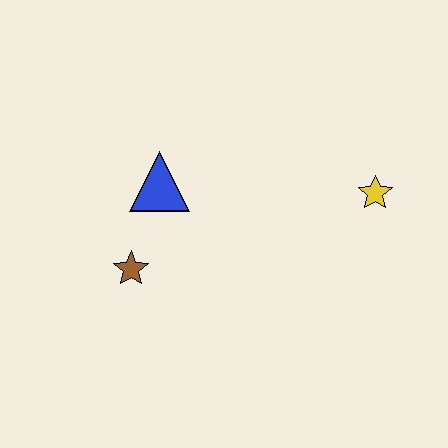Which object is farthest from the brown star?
The yellow star is farthest from the brown star.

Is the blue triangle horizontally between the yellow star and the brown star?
Yes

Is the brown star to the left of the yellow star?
Yes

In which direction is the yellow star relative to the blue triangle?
The yellow star is to the right of the blue triangle.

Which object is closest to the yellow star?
The blue triangle is closest to the yellow star.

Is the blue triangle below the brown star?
No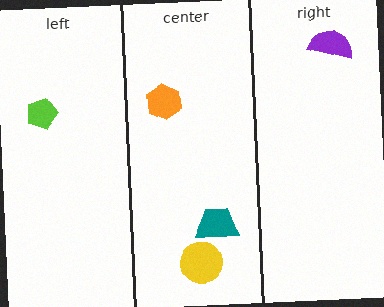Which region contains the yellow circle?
The center region.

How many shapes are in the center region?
3.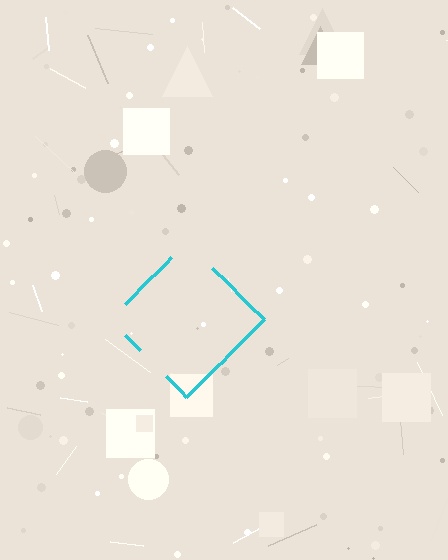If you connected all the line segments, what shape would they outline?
They would outline a diamond.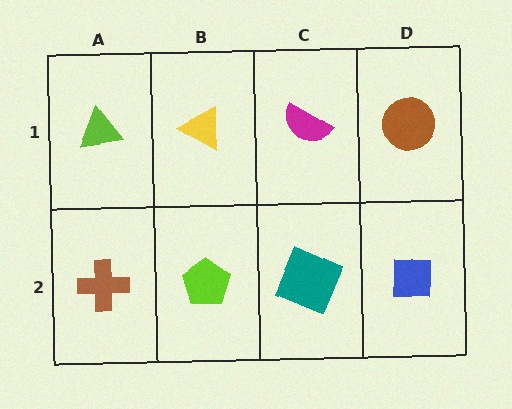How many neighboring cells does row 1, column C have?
3.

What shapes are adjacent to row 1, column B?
A lime pentagon (row 2, column B), a lime triangle (row 1, column A), a magenta semicircle (row 1, column C).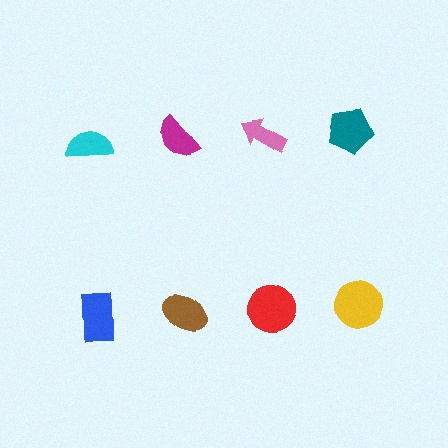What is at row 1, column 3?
A pink arrow.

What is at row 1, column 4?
A teal pentagon.